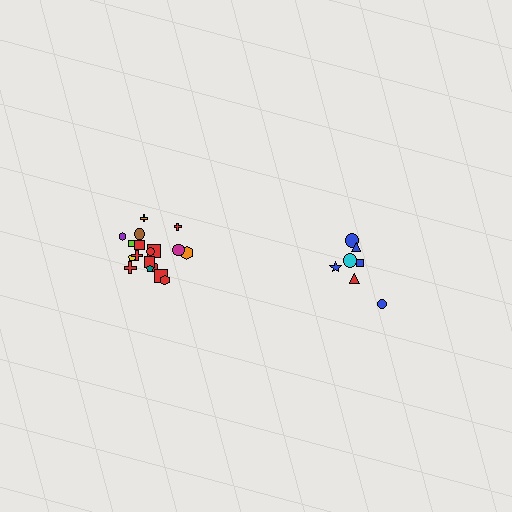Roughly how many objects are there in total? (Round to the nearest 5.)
Roughly 25 objects in total.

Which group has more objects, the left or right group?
The left group.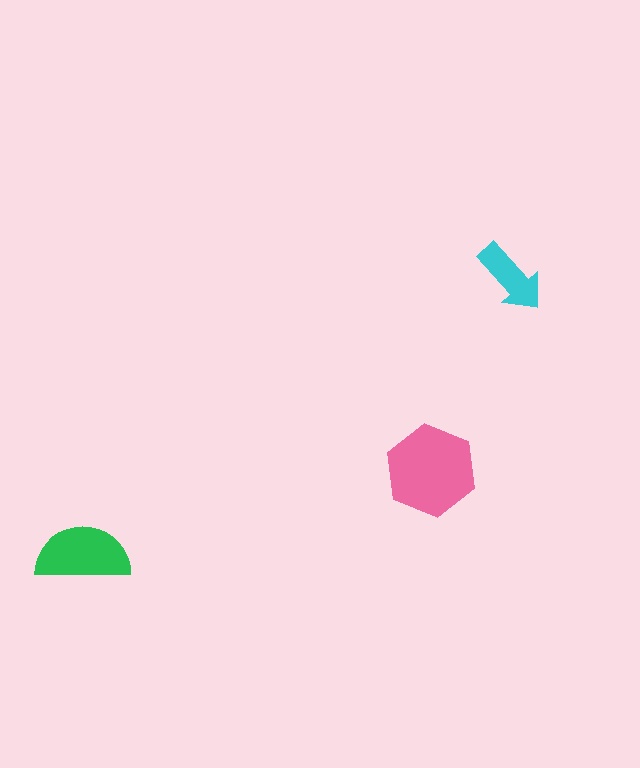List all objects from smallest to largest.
The cyan arrow, the green semicircle, the pink hexagon.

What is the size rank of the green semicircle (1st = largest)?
2nd.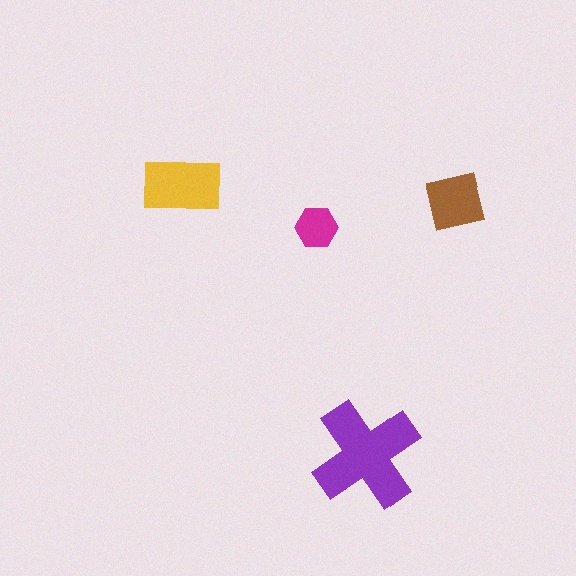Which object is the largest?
The purple cross.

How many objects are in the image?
There are 4 objects in the image.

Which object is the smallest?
The magenta hexagon.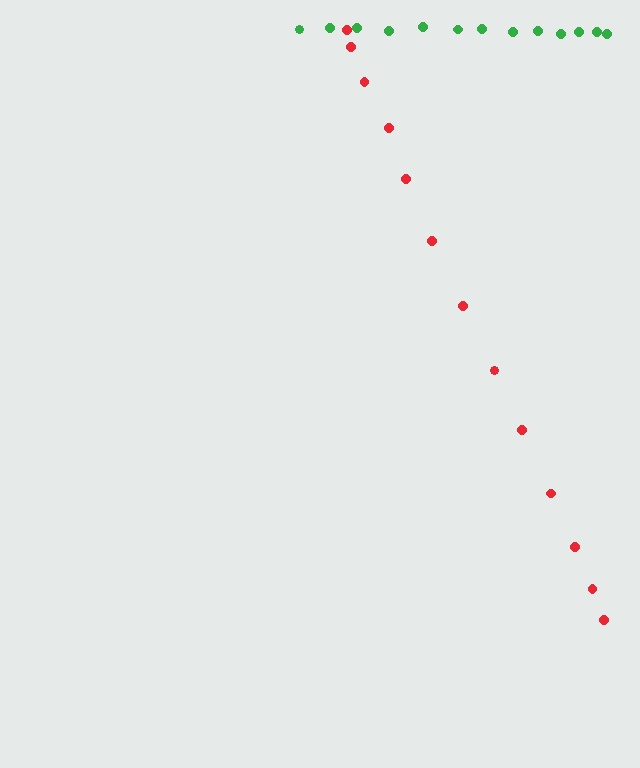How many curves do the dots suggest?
There are 2 distinct paths.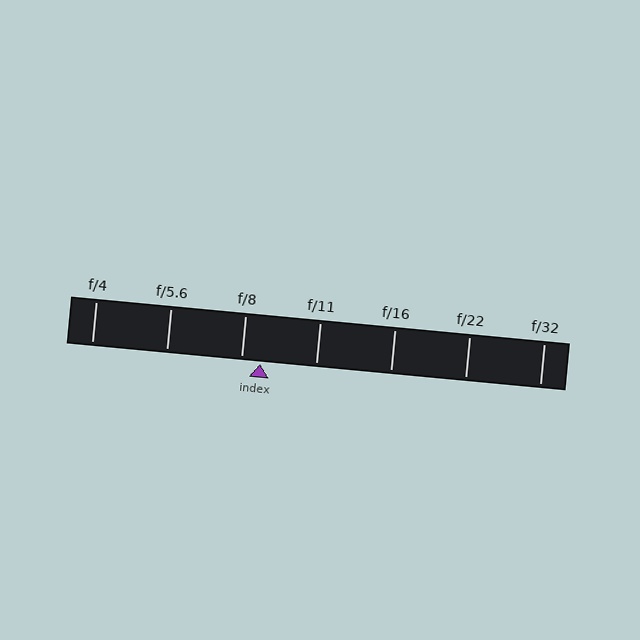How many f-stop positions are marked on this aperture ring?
There are 7 f-stop positions marked.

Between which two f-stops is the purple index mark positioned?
The index mark is between f/8 and f/11.